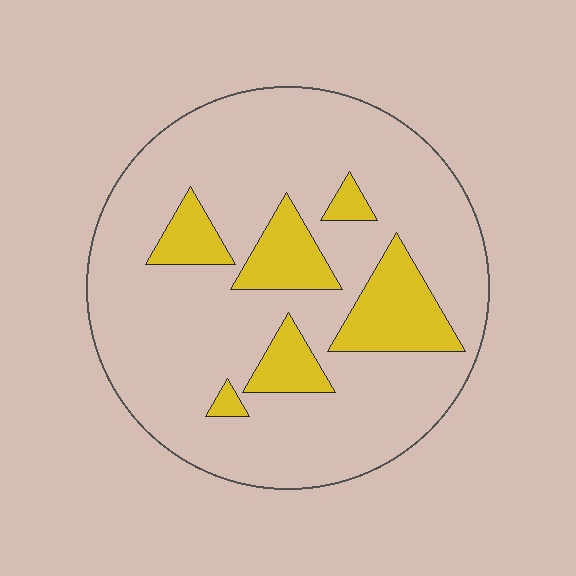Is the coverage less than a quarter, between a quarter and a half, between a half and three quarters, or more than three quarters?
Less than a quarter.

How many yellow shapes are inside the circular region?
6.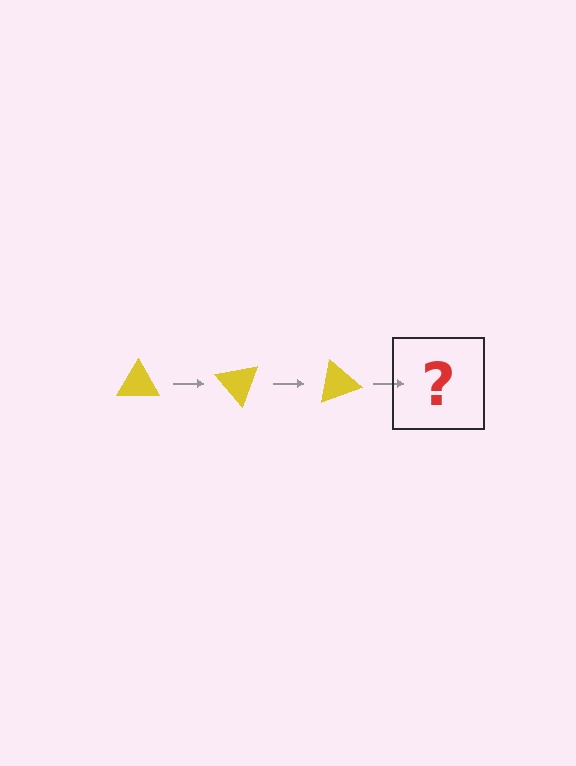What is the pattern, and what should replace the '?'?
The pattern is that the triangle rotates 50 degrees each step. The '?' should be a yellow triangle rotated 150 degrees.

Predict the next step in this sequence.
The next step is a yellow triangle rotated 150 degrees.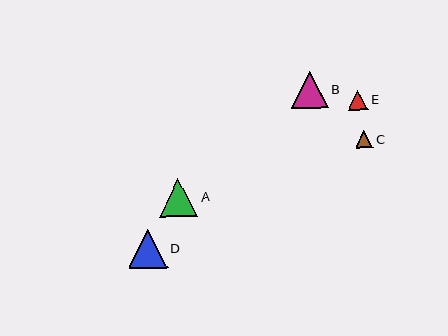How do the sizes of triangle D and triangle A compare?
Triangle D and triangle A are approximately the same size.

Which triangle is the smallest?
Triangle C is the smallest with a size of approximately 17 pixels.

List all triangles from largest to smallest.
From largest to smallest: D, A, B, E, C.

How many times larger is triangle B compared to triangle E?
Triangle B is approximately 1.9 times the size of triangle E.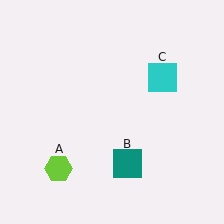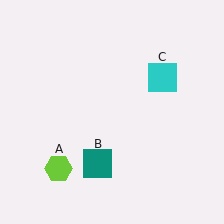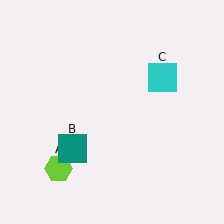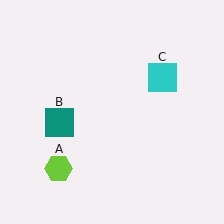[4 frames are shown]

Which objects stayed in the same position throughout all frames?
Lime hexagon (object A) and cyan square (object C) remained stationary.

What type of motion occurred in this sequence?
The teal square (object B) rotated clockwise around the center of the scene.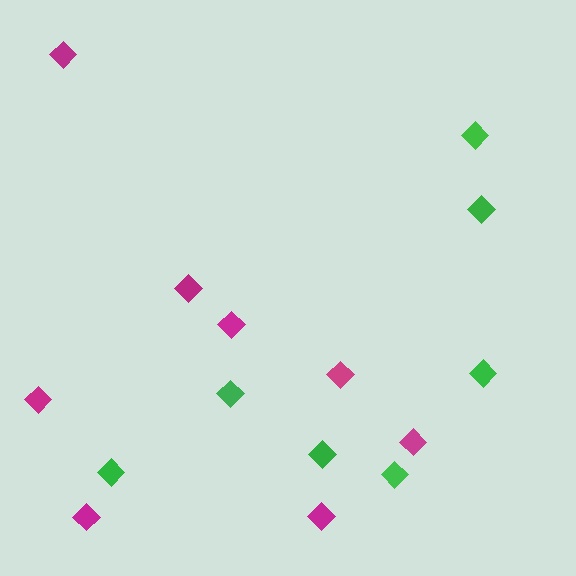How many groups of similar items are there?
There are 2 groups: one group of green diamonds (7) and one group of magenta diamonds (8).